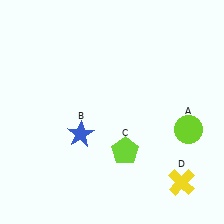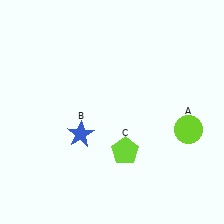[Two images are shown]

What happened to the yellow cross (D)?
The yellow cross (D) was removed in Image 2. It was in the bottom-right area of Image 1.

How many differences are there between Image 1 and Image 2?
There is 1 difference between the two images.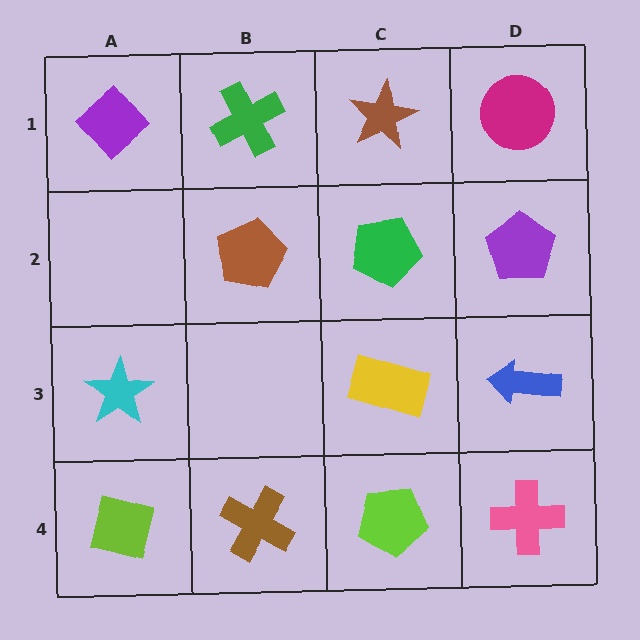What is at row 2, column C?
A green pentagon.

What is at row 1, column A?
A purple diamond.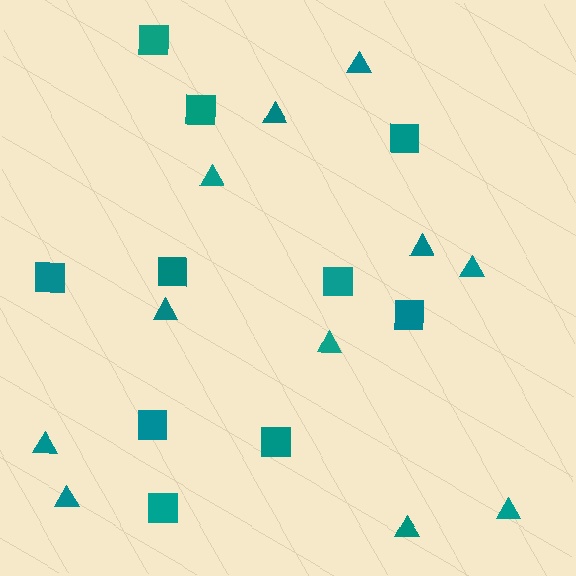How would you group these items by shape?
There are 2 groups: one group of squares (10) and one group of triangles (11).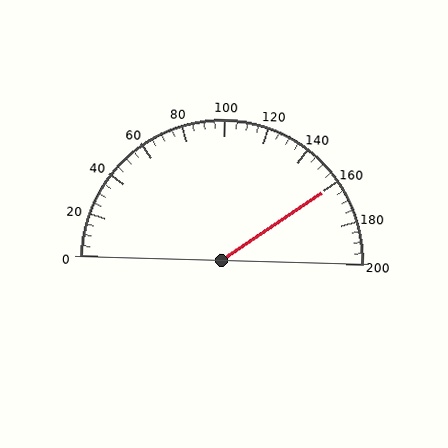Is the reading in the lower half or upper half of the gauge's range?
The reading is in the upper half of the range (0 to 200).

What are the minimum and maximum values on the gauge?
The gauge ranges from 0 to 200.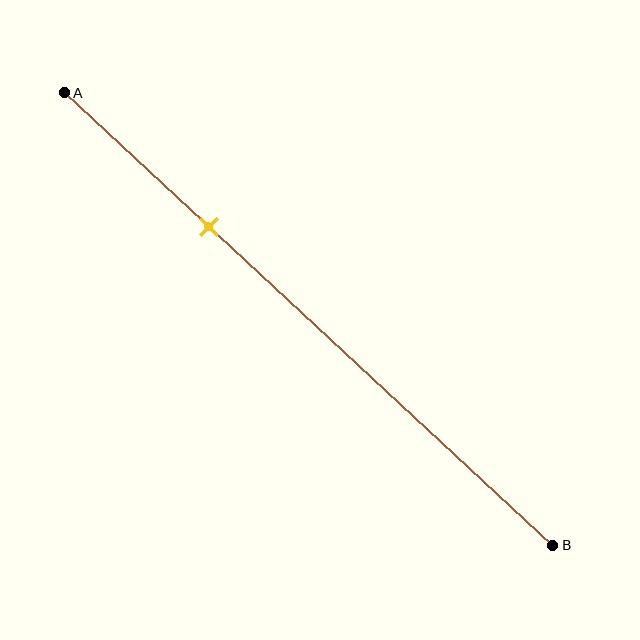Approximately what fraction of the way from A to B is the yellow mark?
The yellow mark is approximately 30% of the way from A to B.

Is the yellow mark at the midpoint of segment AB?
No, the mark is at about 30% from A, not at the 50% midpoint.